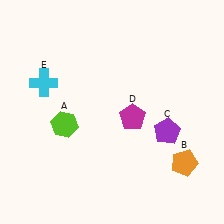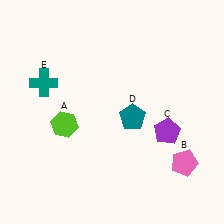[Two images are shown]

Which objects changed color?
B changed from orange to pink. D changed from magenta to teal. E changed from cyan to teal.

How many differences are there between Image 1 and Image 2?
There are 3 differences between the two images.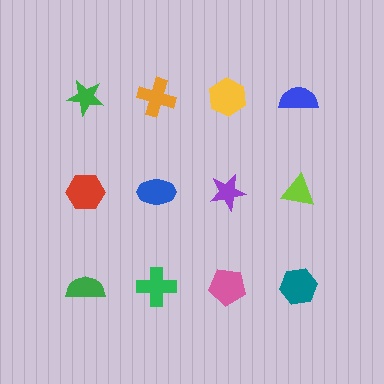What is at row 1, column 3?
A yellow hexagon.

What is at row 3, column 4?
A teal hexagon.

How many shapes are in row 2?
4 shapes.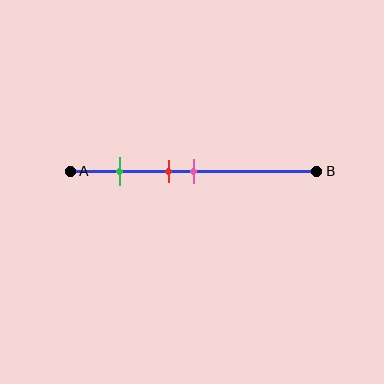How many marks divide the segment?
There are 3 marks dividing the segment.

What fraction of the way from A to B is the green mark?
The green mark is approximately 20% (0.2) of the way from A to B.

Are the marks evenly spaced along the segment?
No, the marks are not evenly spaced.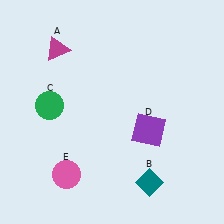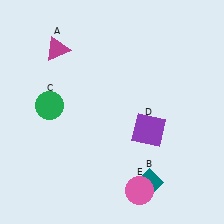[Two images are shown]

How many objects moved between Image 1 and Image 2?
1 object moved between the two images.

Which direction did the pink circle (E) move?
The pink circle (E) moved right.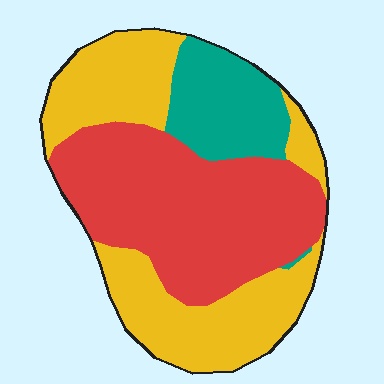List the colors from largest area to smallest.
From largest to smallest: red, yellow, teal.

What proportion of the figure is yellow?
Yellow takes up about two fifths (2/5) of the figure.